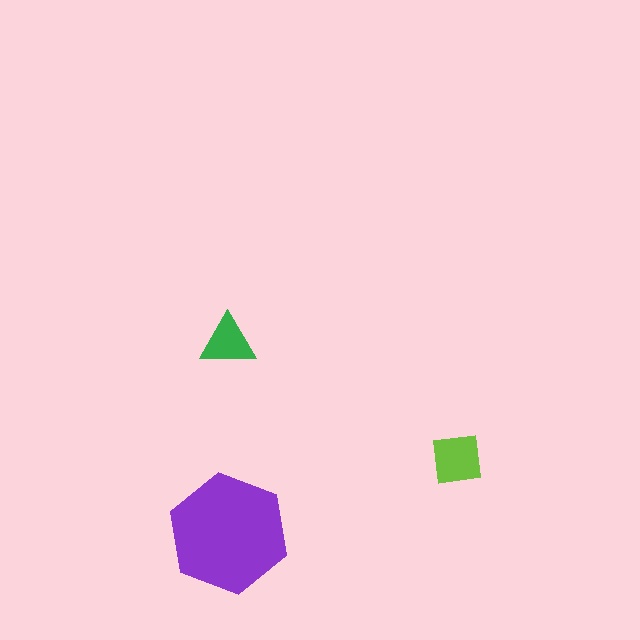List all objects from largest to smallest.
The purple hexagon, the lime square, the green triangle.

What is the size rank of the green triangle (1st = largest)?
3rd.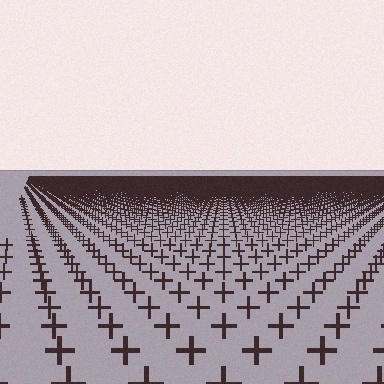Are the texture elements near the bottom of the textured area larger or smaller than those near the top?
Larger. Near the bottom, elements are closer to the viewer and appear at a bigger on-screen size.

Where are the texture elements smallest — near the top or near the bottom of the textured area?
Near the top.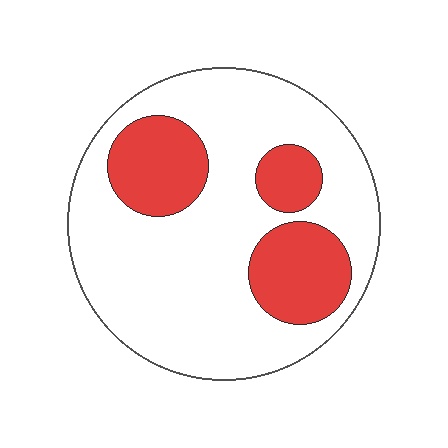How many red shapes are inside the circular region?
3.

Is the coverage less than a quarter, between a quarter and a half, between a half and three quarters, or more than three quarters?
Between a quarter and a half.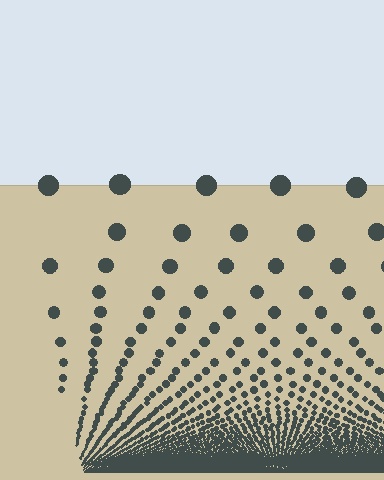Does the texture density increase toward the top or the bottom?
Density increases toward the bottom.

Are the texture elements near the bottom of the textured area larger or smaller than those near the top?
Smaller. The gradient is inverted — elements near the bottom are smaller and denser.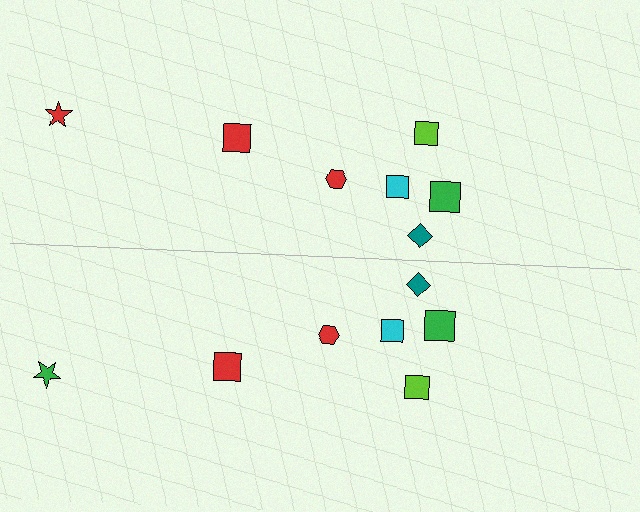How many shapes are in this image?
There are 14 shapes in this image.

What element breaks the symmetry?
The green star on the bottom side breaks the symmetry — its mirror counterpart is red.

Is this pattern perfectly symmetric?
No, the pattern is not perfectly symmetric. The green star on the bottom side breaks the symmetry — its mirror counterpart is red.